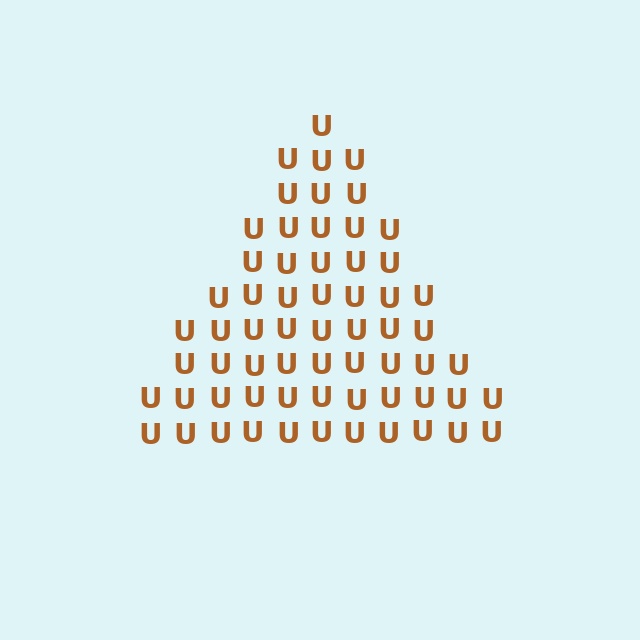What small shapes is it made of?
It is made of small letter U's.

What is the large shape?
The large shape is a triangle.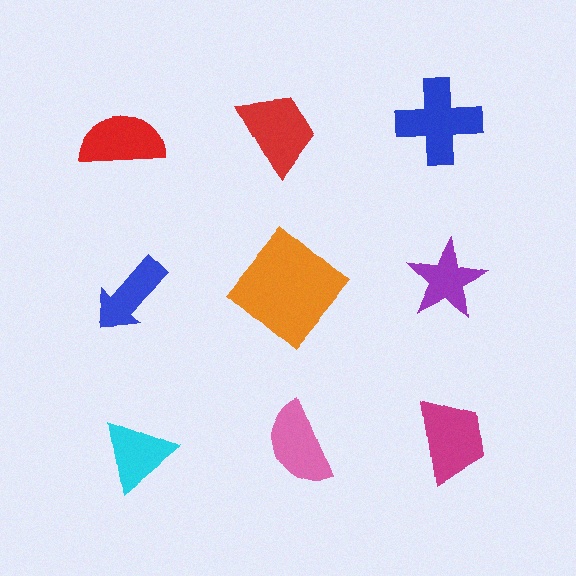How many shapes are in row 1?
3 shapes.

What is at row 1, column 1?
A red semicircle.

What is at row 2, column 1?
A blue arrow.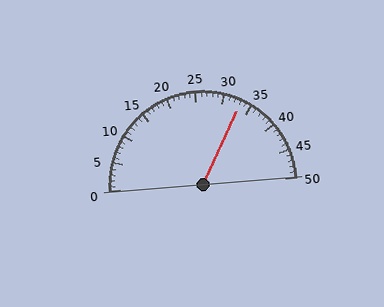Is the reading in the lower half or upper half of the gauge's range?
The reading is in the upper half of the range (0 to 50).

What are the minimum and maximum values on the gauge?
The gauge ranges from 0 to 50.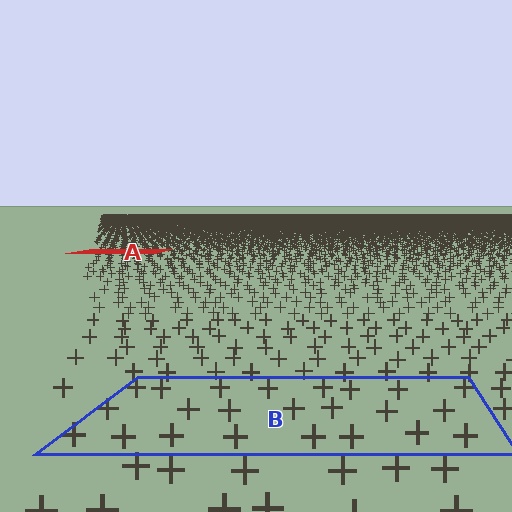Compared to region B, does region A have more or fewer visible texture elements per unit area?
Region A has more texture elements per unit area — they are packed more densely because it is farther away.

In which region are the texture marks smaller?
The texture marks are smaller in region A, because it is farther away.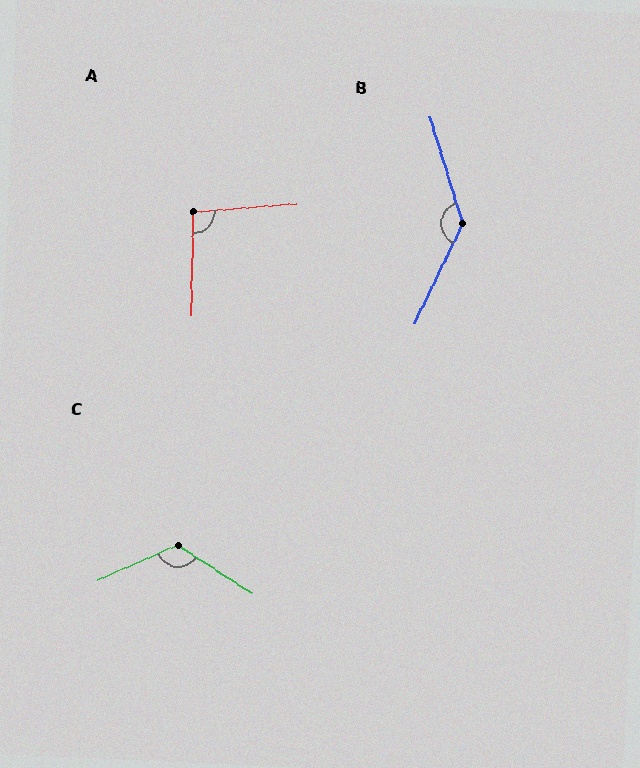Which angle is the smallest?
A, at approximately 96 degrees.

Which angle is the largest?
B, at approximately 138 degrees.